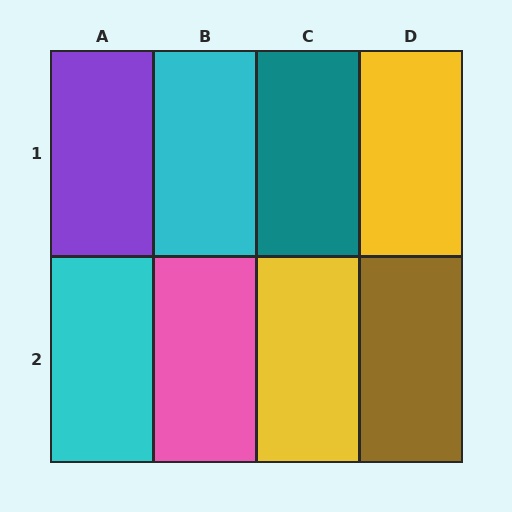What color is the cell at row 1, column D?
Yellow.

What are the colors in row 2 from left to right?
Cyan, pink, yellow, brown.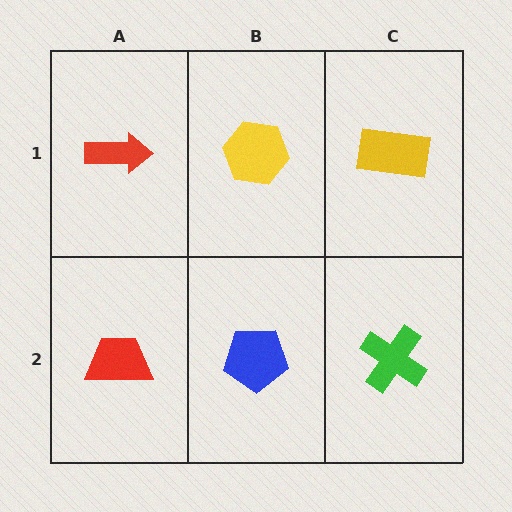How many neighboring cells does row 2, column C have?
2.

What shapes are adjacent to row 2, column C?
A yellow rectangle (row 1, column C), a blue pentagon (row 2, column B).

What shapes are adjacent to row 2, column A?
A red arrow (row 1, column A), a blue pentagon (row 2, column B).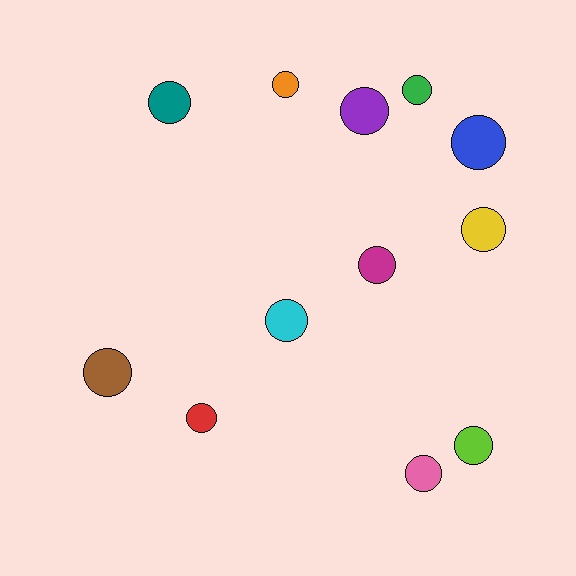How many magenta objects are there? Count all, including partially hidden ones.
There is 1 magenta object.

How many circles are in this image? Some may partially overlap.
There are 12 circles.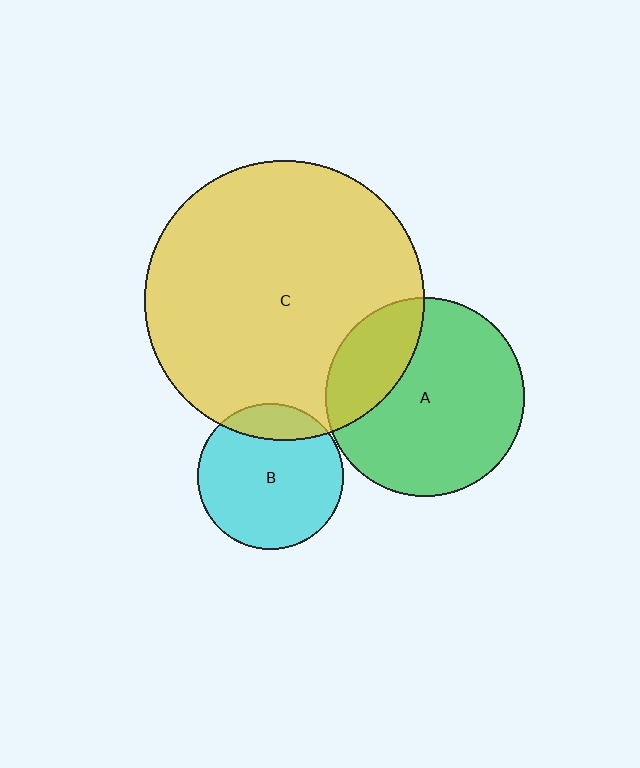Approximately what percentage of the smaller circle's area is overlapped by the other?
Approximately 15%.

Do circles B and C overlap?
Yes.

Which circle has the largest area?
Circle C (yellow).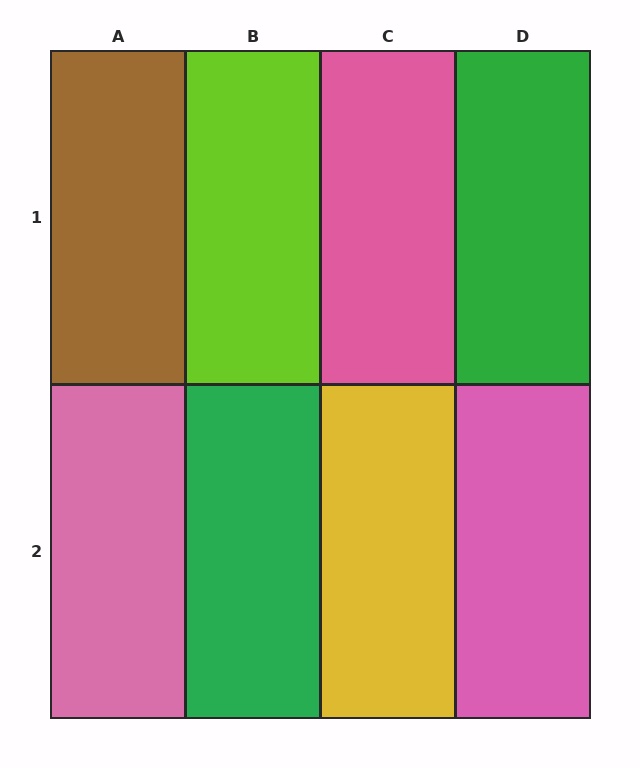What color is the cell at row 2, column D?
Pink.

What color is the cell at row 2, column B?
Green.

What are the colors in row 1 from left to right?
Brown, lime, pink, green.